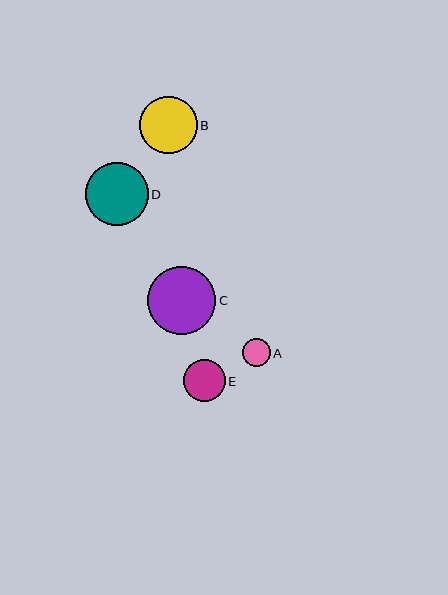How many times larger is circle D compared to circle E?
Circle D is approximately 1.5 times the size of circle E.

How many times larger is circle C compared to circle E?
Circle C is approximately 1.6 times the size of circle E.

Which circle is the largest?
Circle C is the largest with a size of approximately 68 pixels.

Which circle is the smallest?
Circle A is the smallest with a size of approximately 28 pixels.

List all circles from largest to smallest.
From largest to smallest: C, D, B, E, A.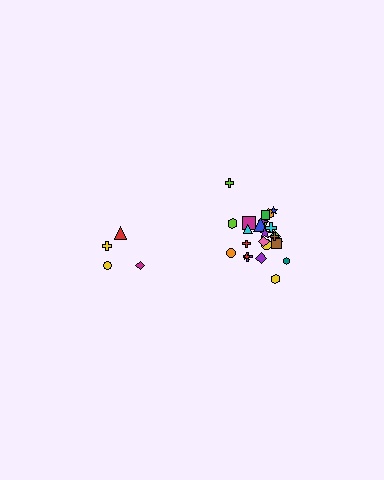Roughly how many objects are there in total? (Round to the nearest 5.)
Roughly 30 objects in total.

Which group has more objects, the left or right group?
The right group.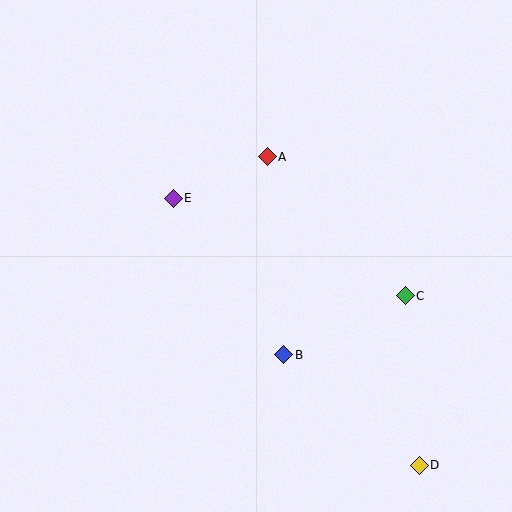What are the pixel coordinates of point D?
Point D is at (419, 465).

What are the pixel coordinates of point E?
Point E is at (173, 198).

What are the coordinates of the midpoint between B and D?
The midpoint between B and D is at (352, 410).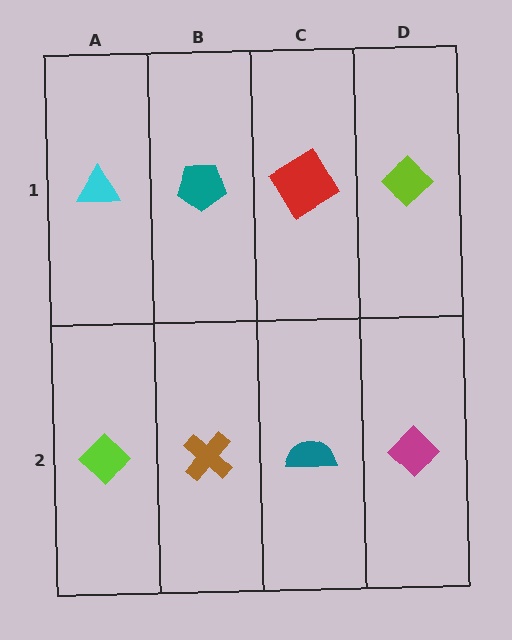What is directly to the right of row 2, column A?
A brown cross.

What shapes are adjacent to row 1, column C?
A teal semicircle (row 2, column C), a teal pentagon (row 1, column B), a lime diamond (row 1, column D).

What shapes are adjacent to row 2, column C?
A red diamond (row 1, column C), a brown cross (row 2, column B), a magenta diamond (row 2, column D).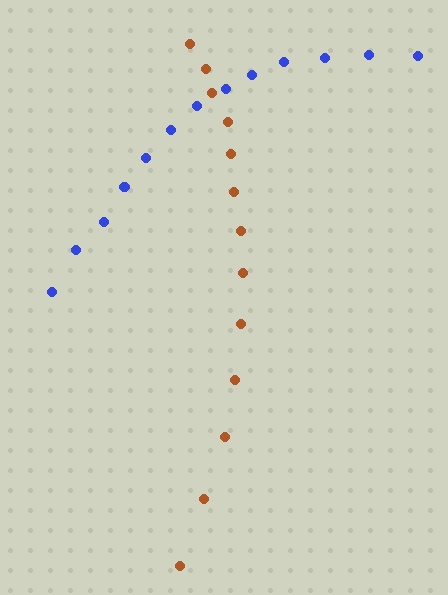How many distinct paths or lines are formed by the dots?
There are 2 distinct paths.